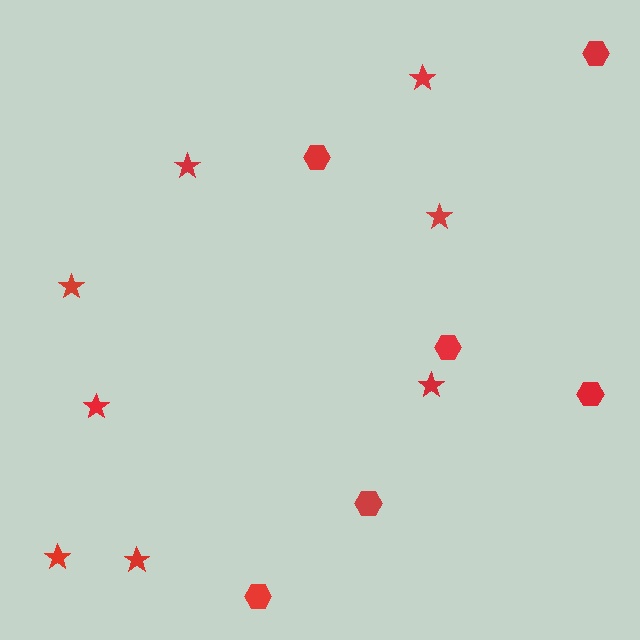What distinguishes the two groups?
There are 2 groups: one group of hexagons (6) and one group of stars (8).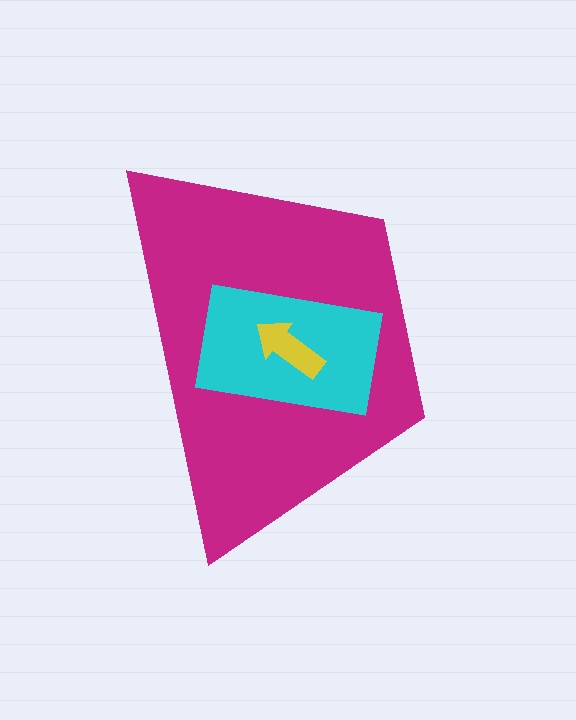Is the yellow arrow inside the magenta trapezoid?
Yes.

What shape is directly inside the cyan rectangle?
The yellow arrow.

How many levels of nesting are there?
3.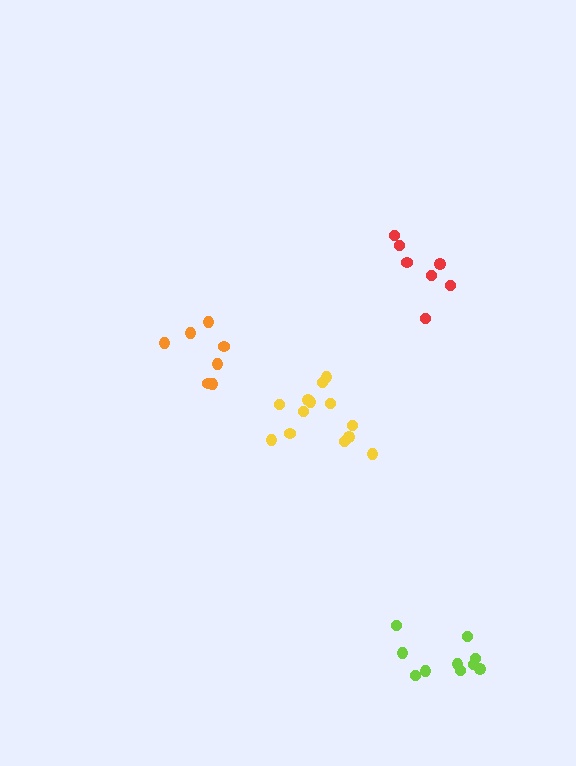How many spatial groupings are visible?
There are 4 spatial groupings.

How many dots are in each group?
Group 1: 13 dots, Group 2: 10 dots, Group 3: 7 dots, Group 4: 7 dots (37 total).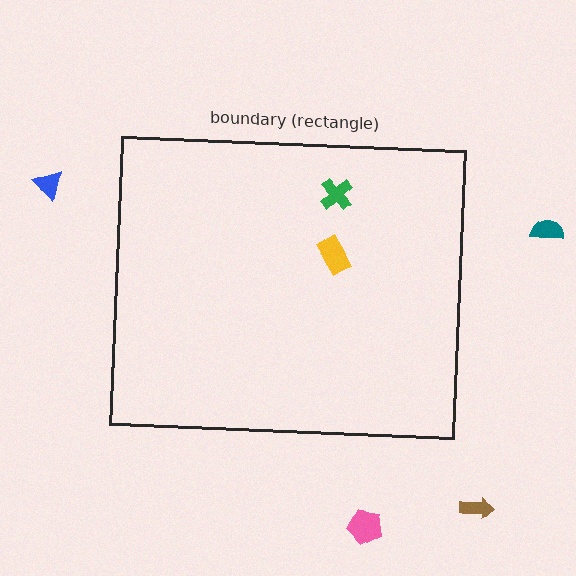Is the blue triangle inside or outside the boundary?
Outside.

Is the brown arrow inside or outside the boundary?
Outside.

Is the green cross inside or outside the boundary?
Inside.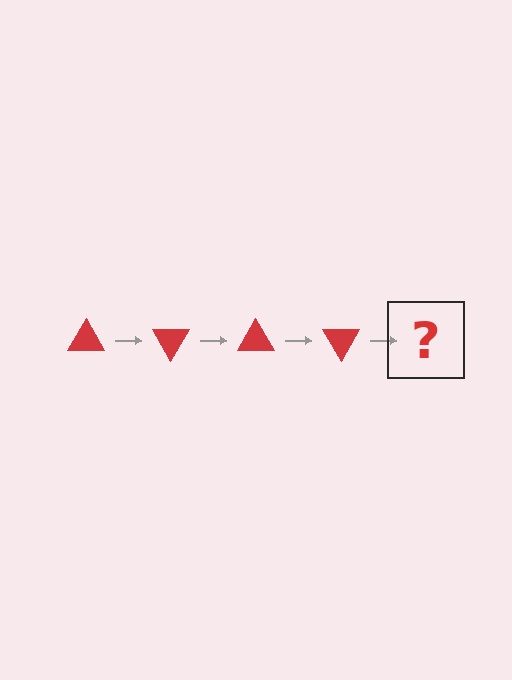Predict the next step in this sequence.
The next step is a red triangle rotated 240 degrees.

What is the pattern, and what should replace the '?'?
The pattern is that the triangle rotates 60 degrees each step. The '?' should be a red triangle rotated 240 degrees.